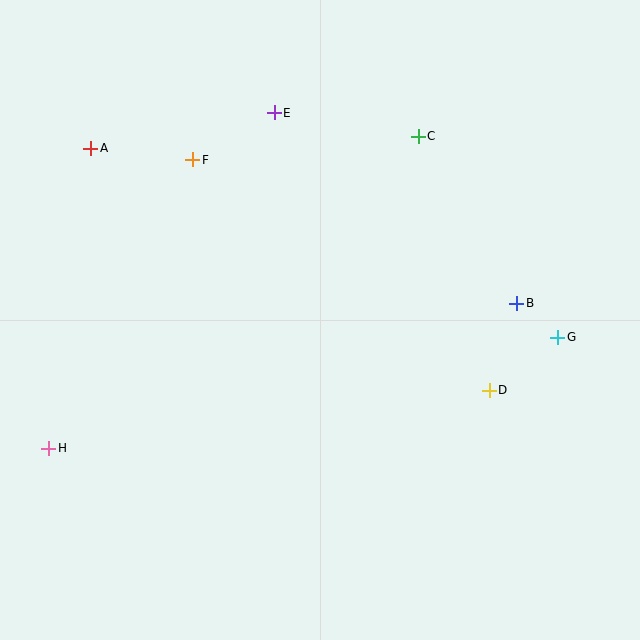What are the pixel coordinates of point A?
Point A is at (91, 148).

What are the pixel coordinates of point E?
Point E is at (274, 113).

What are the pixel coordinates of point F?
Point F is at (193, 160).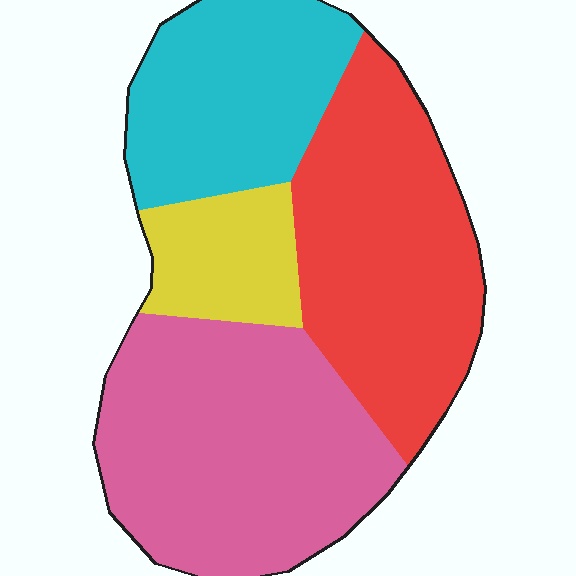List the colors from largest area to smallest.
From largest to smallest: pink, red, cyan, yellow.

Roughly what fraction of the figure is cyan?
Cyan covers around 20% of the figure.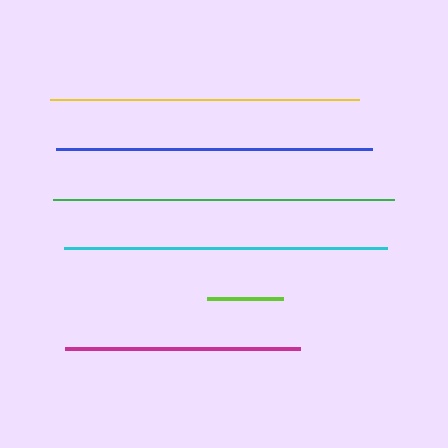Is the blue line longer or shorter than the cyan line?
The cyan line is longer than the blue line.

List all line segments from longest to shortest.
From longest to shortest: green, cyan, blue, yellow, magenta, lime.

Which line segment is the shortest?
The lime line is the shortest at approximately 76 pixels.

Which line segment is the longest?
The green line is the longest at approximately 341 pixels.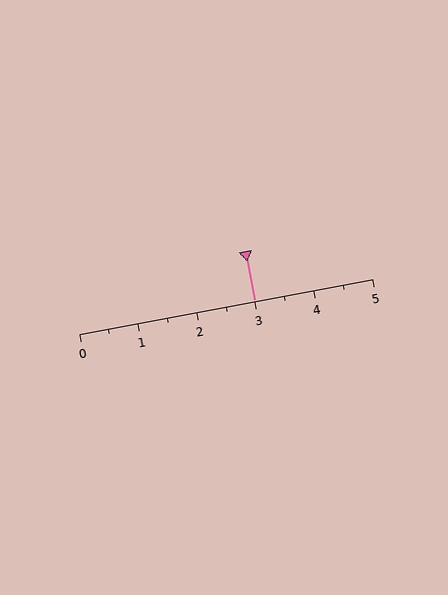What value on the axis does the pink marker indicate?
The marker indicates approximately 3.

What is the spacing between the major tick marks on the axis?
The major ticks are spaced 1 apart.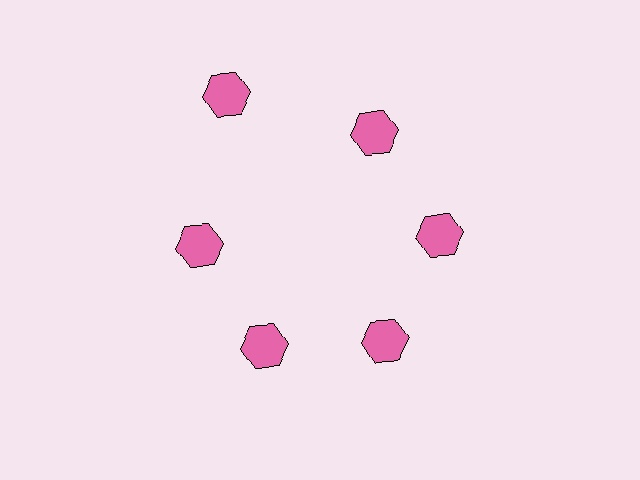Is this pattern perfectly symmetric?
No. The 6 pink hexagons are arranged in a ring, but one element near the 11 o'clock position is pushed outward from the center, breaking the 6-fold rotational symmetry.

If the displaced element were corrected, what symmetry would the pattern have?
It would have 6-fold rotational symmetry — the pattern would map onto itself every 60 degrees.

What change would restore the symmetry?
The symmetry would be restored by moving it inward, back onto the ring so that all 6 hexagons sit at equal angles and equal distance from the center.